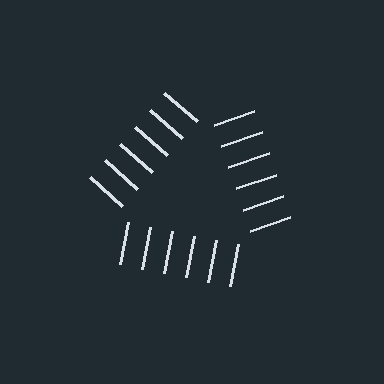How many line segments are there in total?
18 — 6 along each of the 3 edges.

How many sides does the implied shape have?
3 sides — the line-ends trace a triangle.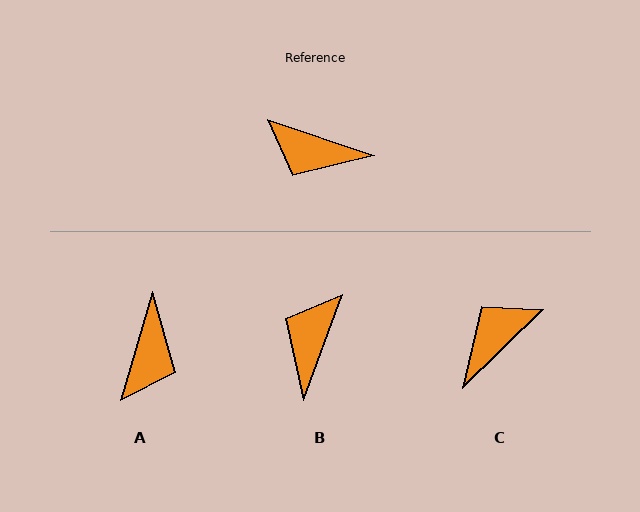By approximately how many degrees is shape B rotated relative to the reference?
Approximately 91 degrees clockwise.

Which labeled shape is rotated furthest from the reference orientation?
C, about 117 degrees away.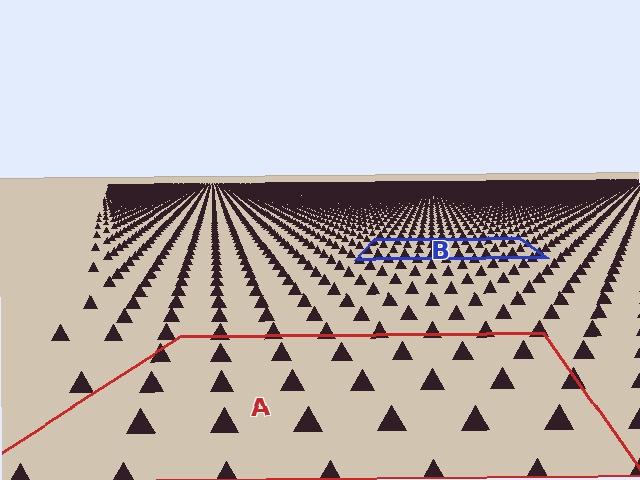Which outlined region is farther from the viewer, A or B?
Region B is farther from the viewer — the texture elements inside it appear smaller and more densely packed.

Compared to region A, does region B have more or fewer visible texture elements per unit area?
Region B has more texture elements per unit area — they are packed more densely because it is farther away.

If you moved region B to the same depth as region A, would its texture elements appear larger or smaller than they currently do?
They would appear larger. At a closer depth, the same texture elements are projected at a bigger on-screen size.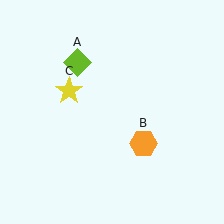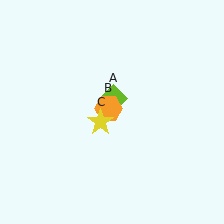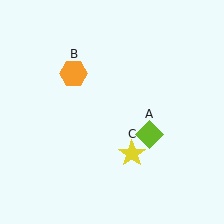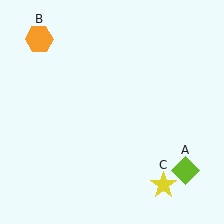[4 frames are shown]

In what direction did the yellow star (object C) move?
The yellow star (object C) moved down and to the right.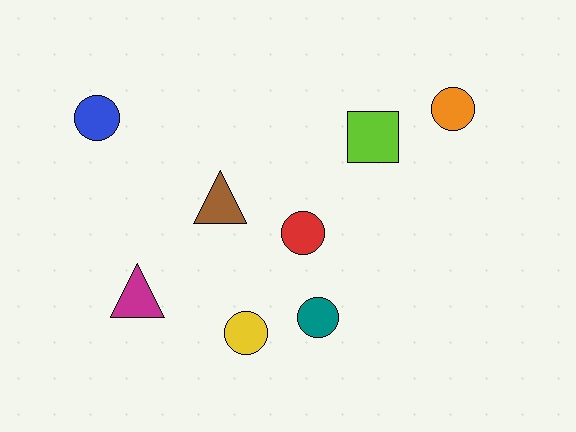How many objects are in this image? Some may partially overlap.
There are 8 objects.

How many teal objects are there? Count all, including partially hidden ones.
There is 1 teal object.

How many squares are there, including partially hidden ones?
There is 1 square.